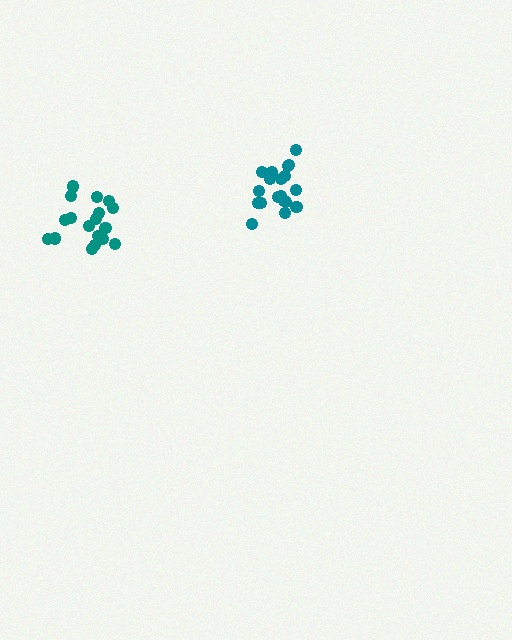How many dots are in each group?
Group 1: 19 dots, Group 2: 18 dots (37 total).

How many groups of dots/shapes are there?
There are 2 groups.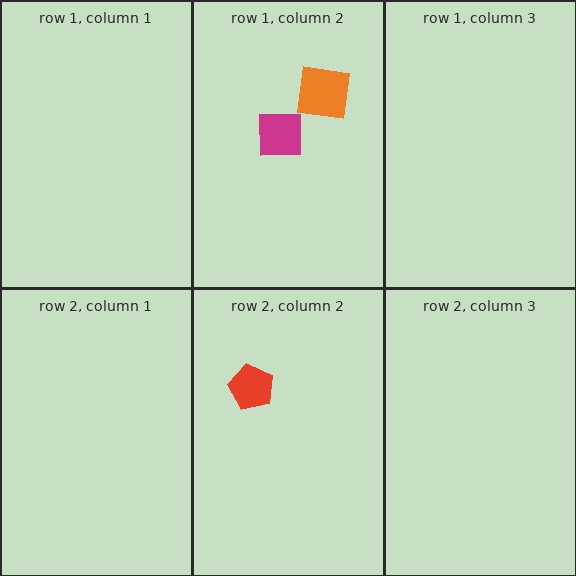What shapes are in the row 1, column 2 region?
The orange square, the magenta square.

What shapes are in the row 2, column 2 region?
The red pentagon.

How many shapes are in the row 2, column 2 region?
1.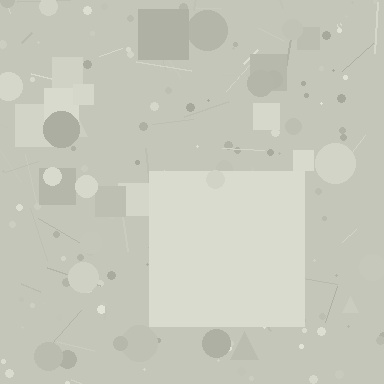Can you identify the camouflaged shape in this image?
The camouflaged shape is a square.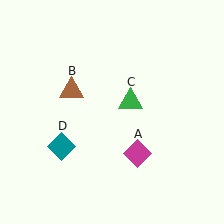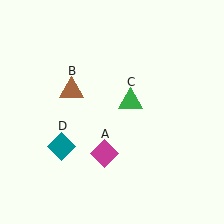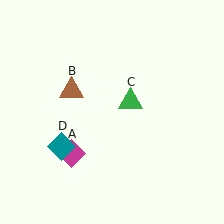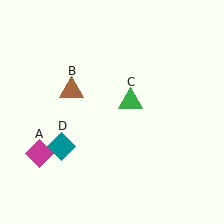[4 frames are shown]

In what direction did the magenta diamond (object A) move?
The magenta diamond (object A) moved left.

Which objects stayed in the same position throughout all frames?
Brown triangle (object B) and green triangle (object C) and teal diamond (object D) remained stationary.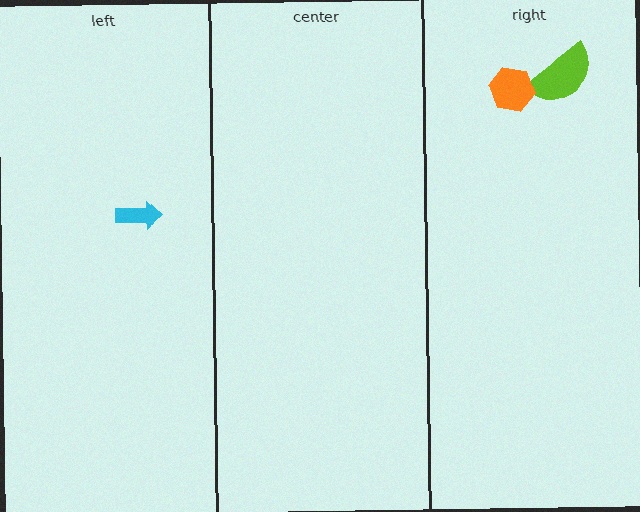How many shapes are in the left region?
1.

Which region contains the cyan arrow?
The left region.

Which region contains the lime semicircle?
The right region.